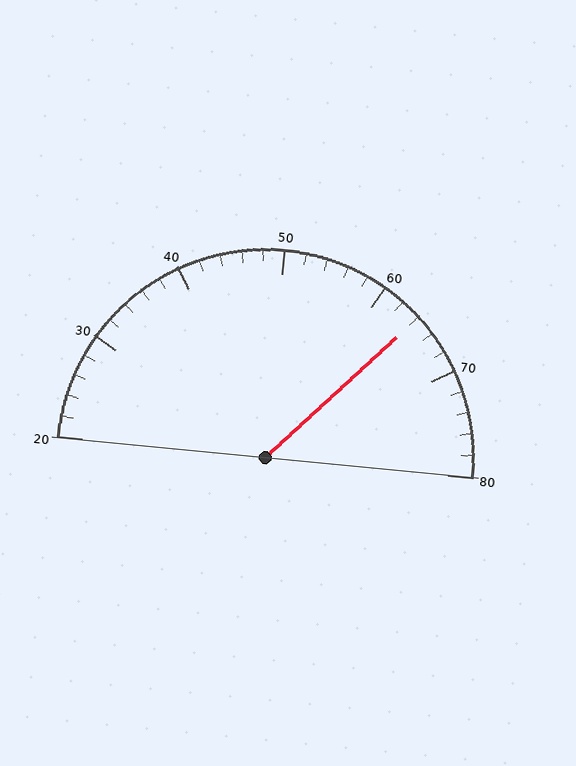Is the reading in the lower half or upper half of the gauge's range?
The reading is in the upper half of the range (20 to 80).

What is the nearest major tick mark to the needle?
The nearest major tick mark is 60.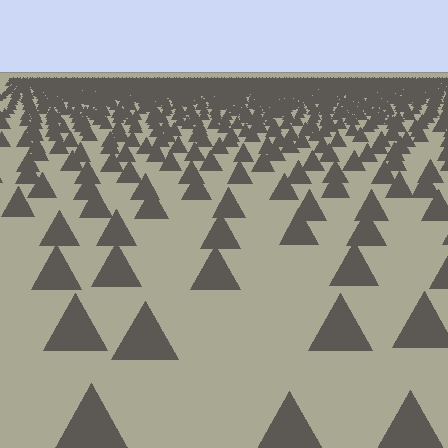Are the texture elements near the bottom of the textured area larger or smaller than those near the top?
Larger. Near the bottom, elements are closer to the viewer and appear at a bigger on-screen size.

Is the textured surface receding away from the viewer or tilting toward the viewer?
The surface is receding away from the viewer. Texture elements get smaller and denser toward the top.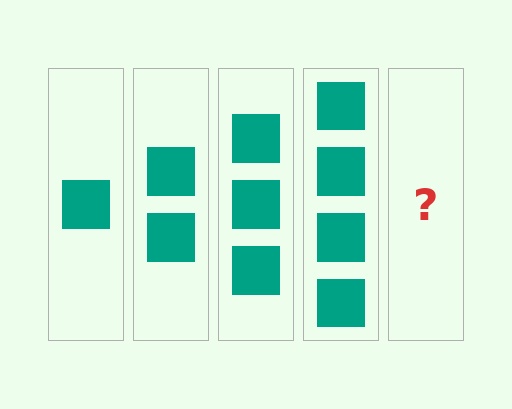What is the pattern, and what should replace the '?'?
The pattern is that each step adds one more square. The '?' should be 5 squares.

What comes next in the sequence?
The next element should be 5 squares.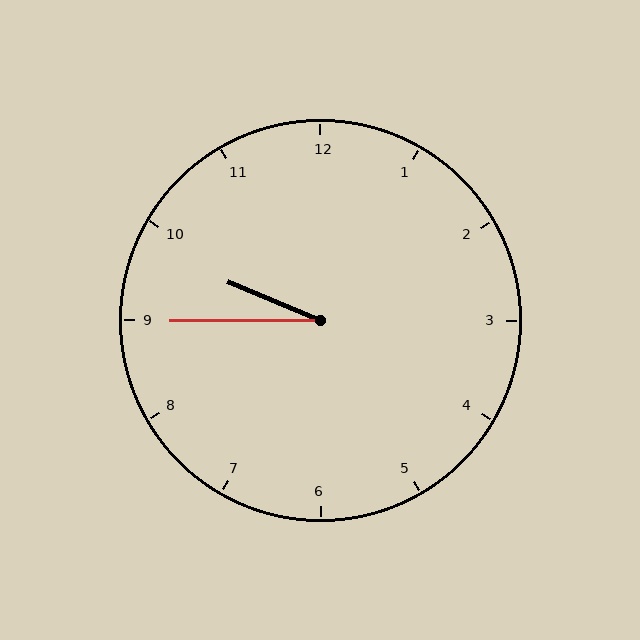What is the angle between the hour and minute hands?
Approximately 22 degrees.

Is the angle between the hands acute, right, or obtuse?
It is acute.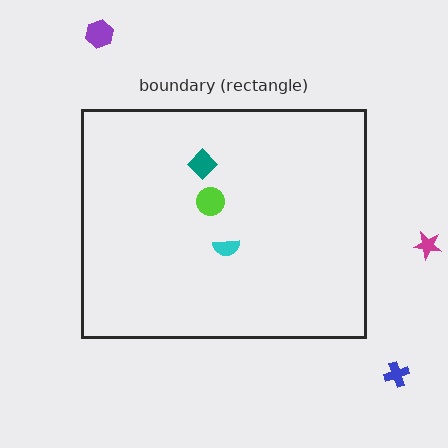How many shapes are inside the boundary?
3 inside, 3 outside.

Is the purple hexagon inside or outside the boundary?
Outside.